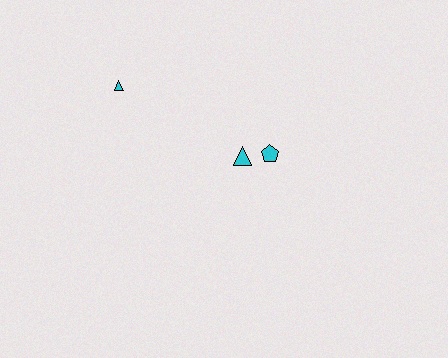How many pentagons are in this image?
There is 1 pentagon.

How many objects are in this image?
There are 3 objects.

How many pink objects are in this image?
There are no pink objects.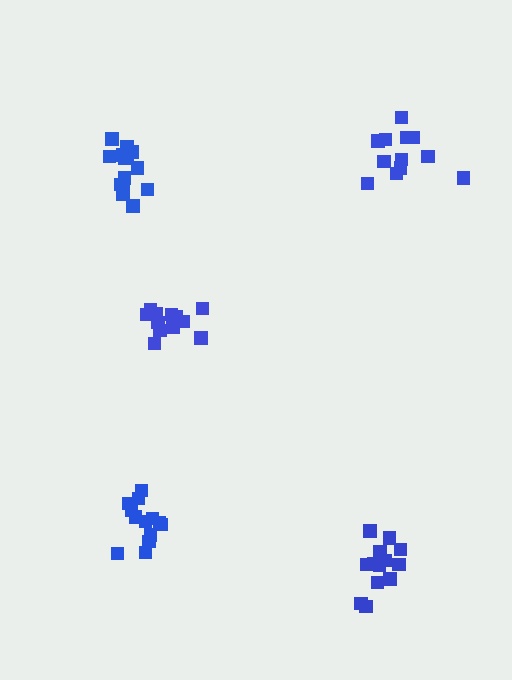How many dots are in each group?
Group 1: 13 dots, Group 2: 13 dots, Group 3: 14 dots, Group 4: 12 dots, Group 5: 12 dots (64 total).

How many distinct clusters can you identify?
There are 5 distinct clusters.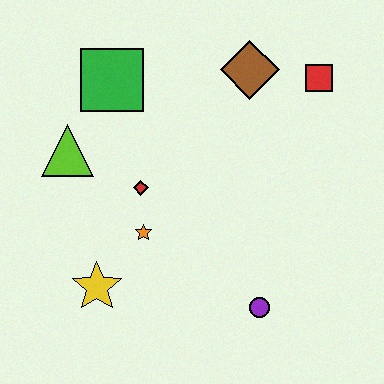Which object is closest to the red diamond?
The orange star is closest to the red diamond.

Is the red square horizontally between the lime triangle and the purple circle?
No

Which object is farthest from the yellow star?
The red square is farthest from the yellow star.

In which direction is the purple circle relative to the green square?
The purple circle is below the green square.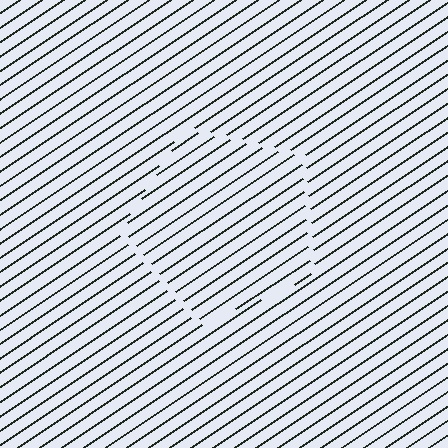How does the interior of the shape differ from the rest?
The interior of the shape contains the same grating, shifted by half a period — the contour is defined by the phase discontinuity where line-ends from the inner and outer gratings abut.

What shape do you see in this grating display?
An illusory pentagon. The interior of the shape contains the same grating, shifted by half a period — the contour is defined by the phase discontinuity where line-ends from the inner and outer gratings abut.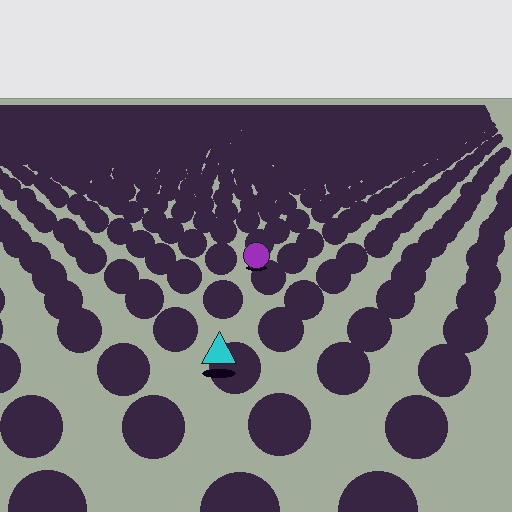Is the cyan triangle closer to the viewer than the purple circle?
Yes. The cyan triangle is closer — you can tell from the texture gradient: the ground texture is coarser near it.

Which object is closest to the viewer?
The cyan triangle is closest. The texture marks near it are larger and more spread out.